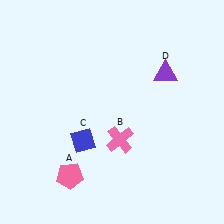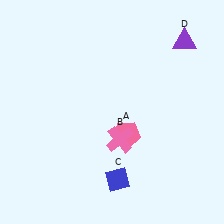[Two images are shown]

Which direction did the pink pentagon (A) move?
The pink pentagon (A) moved right.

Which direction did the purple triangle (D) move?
The purple triangle (D) moved up.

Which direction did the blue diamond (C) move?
The blue diamond (C) moved down.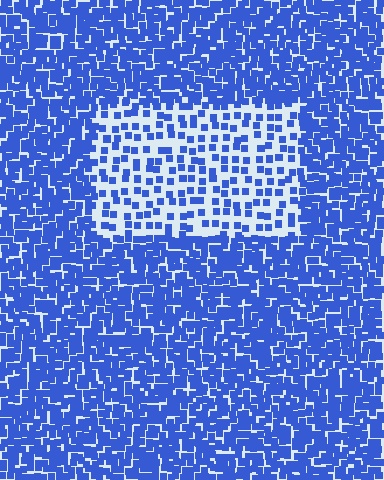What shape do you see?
I see a rectangle.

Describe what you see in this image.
The image contains small blue elements arranged at two different densities. A rectangle-shaped region is visible where the elements are less densely packed than the surrounding area.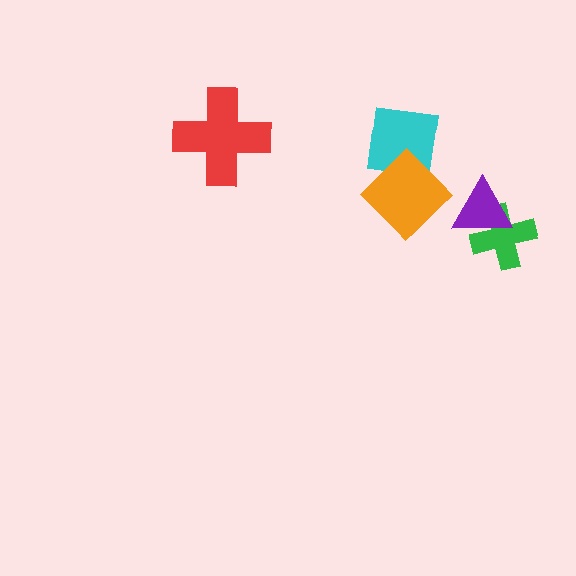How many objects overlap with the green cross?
1 object overlaps with the green cross.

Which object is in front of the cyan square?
The orange diamond is in front of the cyan square.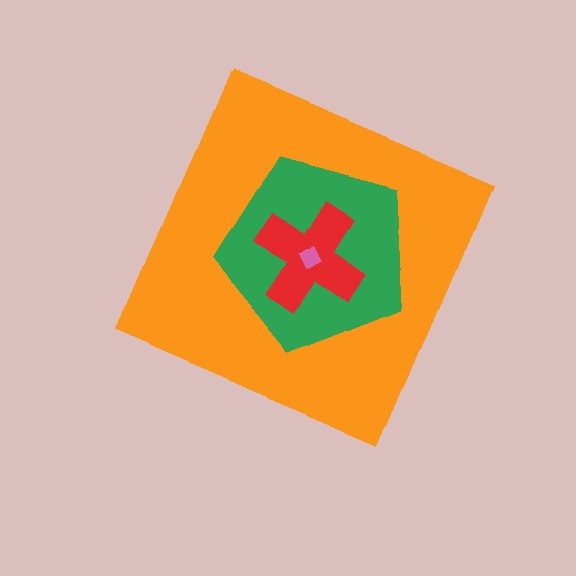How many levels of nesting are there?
4.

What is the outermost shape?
The orange diamond.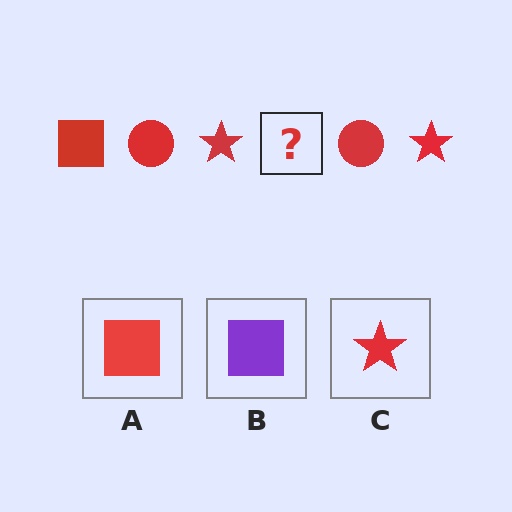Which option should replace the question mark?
Option A.